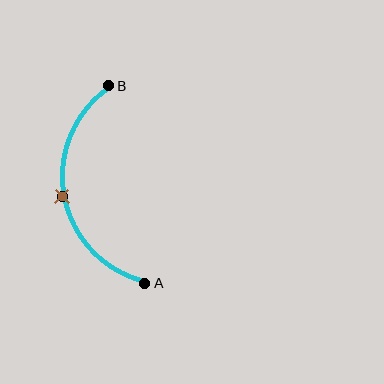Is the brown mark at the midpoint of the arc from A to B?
Yes. The brown mark lies on the arc at equal arc-length from both A and B — it is the arc midpoint.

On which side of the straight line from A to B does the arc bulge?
The arc bulges to the left of the straight line connecting A and B.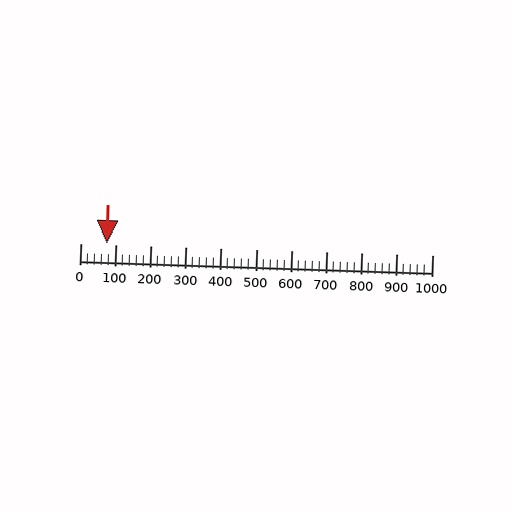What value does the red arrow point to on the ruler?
The red arrow points to approximately 76.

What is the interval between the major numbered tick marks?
The major tick marks are spaced 100 units apart.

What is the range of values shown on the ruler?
The ruler shows values from 0 to 1000.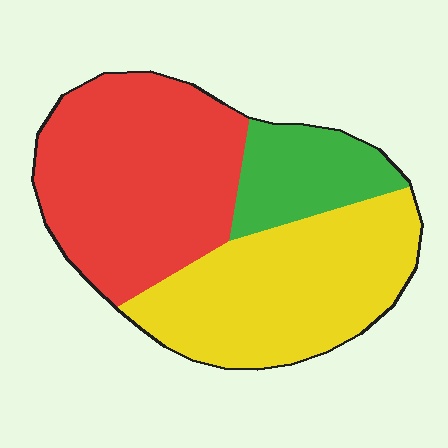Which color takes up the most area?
Red, at roughly 45%.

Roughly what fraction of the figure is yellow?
Yellow takes up about two fifths (2/5) of the figure.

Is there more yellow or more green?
Yellow.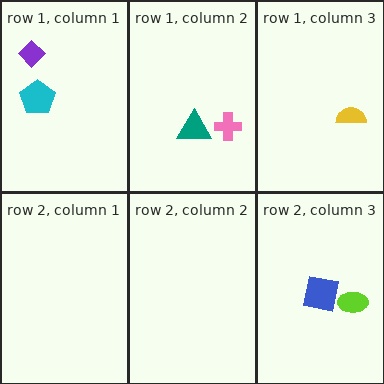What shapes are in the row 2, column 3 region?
The lime ellipse, the blue square.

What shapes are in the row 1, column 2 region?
The teal triangle, the pink cross.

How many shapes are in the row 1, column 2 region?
2.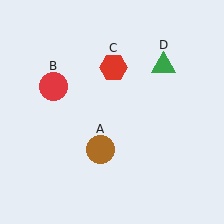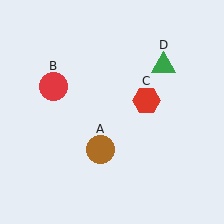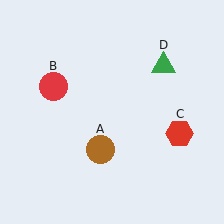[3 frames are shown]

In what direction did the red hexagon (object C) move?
The red hexagon (object C) moved down and to the right.